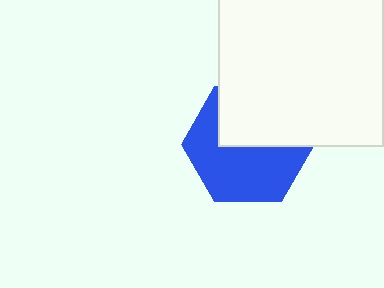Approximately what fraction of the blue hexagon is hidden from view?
Roughly 43% of the blue hexagon is hidden behind the white square.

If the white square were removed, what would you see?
You would see the complete blue hexagon.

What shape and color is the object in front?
The object in front is a white square.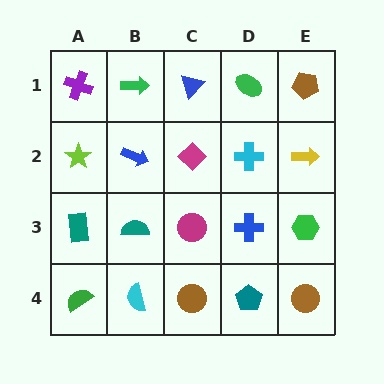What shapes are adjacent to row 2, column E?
A brown pentagon (row 1, column E), a green hexagon (row 3, column E), a cyan cross (row 2, column D).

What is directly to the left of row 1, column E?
A green ellipse.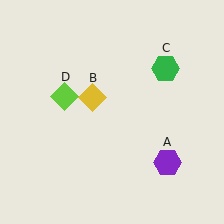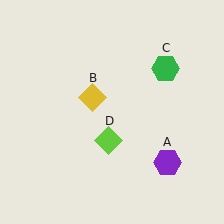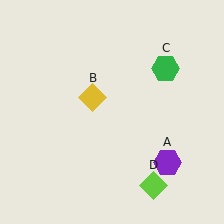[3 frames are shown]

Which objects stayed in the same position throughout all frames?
Purple hexagon (object A) and yellow diamond (object B) and green hexagon (object C) remained stationary.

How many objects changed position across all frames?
1 object changed position: lime diamond (object D).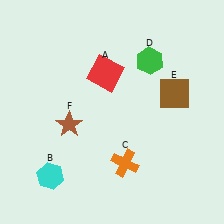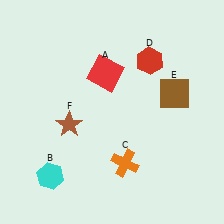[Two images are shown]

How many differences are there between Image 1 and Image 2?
There is 1 difference between the two images.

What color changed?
The hexagon (D) changed from green in Image 1 to red in Image 2.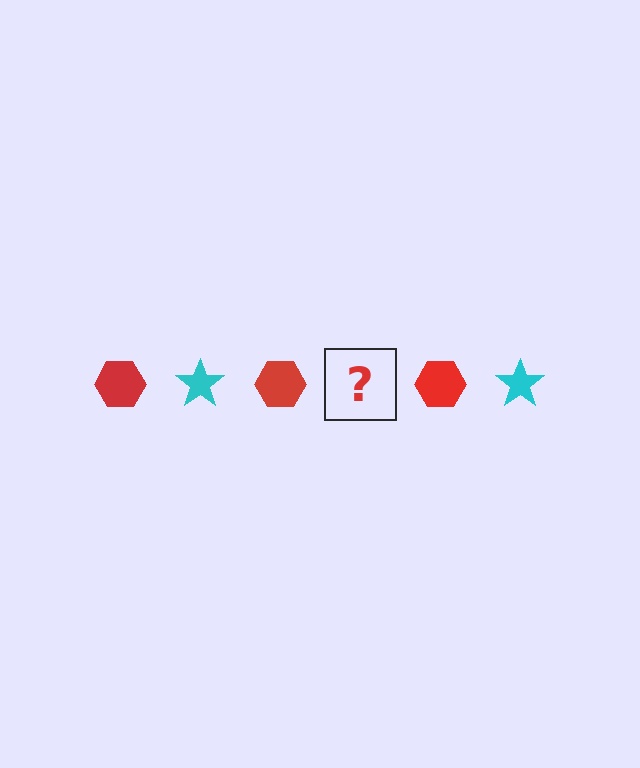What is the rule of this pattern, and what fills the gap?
The rule is that the pattern alternates between red hexagon and cyan star. The gap should be filled with a cyan star.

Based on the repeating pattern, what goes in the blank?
The blank should be a cyan star.